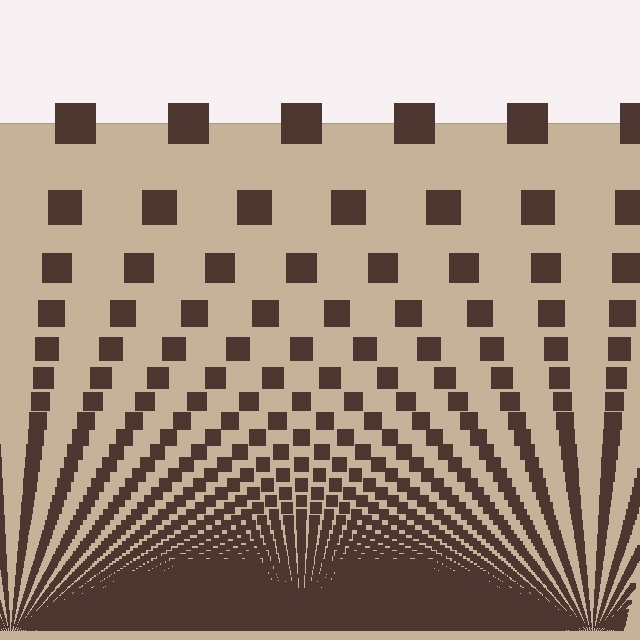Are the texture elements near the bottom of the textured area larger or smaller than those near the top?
Smaller. The gradient is inverted — elements near the bottom are smaller and denser.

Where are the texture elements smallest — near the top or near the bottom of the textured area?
Near the bottom.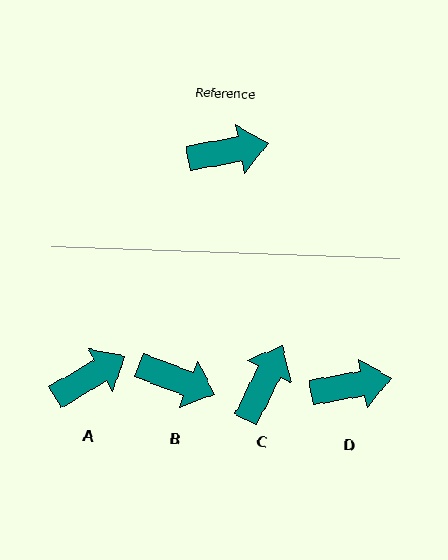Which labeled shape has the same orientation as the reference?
D.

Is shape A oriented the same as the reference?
No, it is off by about 21 degrees.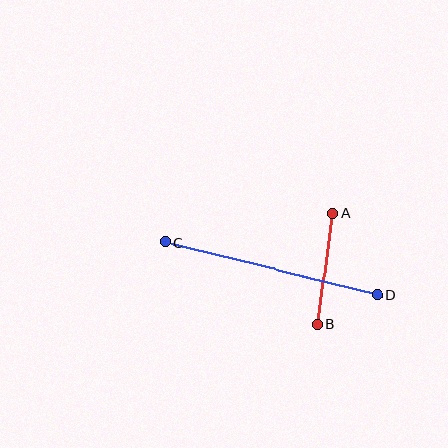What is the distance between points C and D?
The distance is approximately 219 pixels.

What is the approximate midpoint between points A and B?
The midpoint is at approximately (325, 269) pixels.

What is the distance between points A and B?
The distance is approximately 112 pixels.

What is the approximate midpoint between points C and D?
The midpoint is at approximately (272, 268) pixels.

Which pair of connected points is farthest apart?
Points C and D are farthest apart.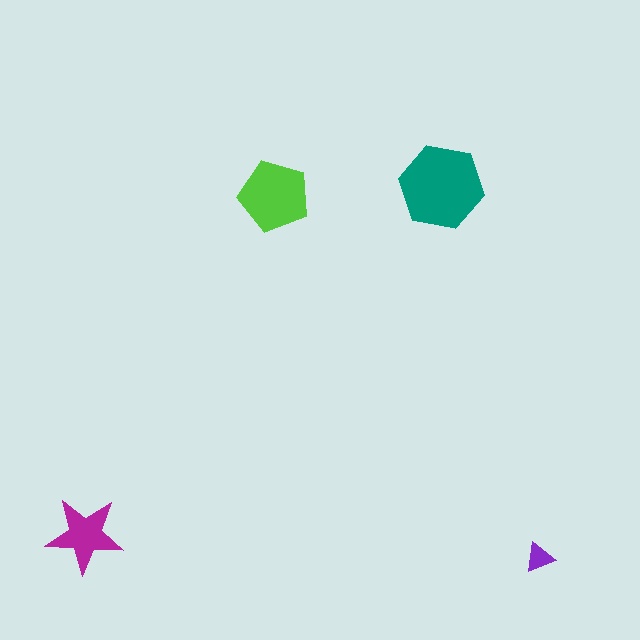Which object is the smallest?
The purple triangle.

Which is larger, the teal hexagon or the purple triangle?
The teal hexagon.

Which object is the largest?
The teal hexagon.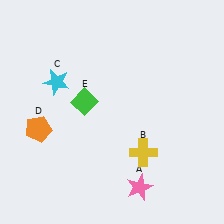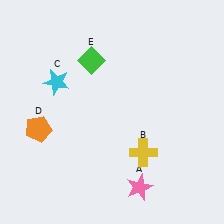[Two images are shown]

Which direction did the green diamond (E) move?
The green diamond (E) moved up.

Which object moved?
The green diamond (E) moved up.